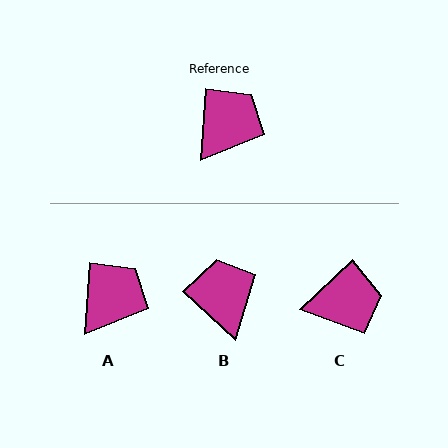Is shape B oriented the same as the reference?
No, it is off by about 51 degrees.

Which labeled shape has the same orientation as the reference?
A.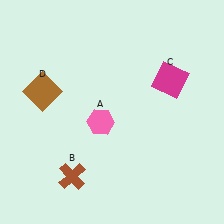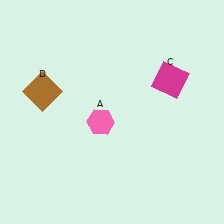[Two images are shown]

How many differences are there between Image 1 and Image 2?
There is 1 difference between the two images.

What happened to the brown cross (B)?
The brown cross (B) was removed in Image 2. It was in the bottom-left area of Image 1.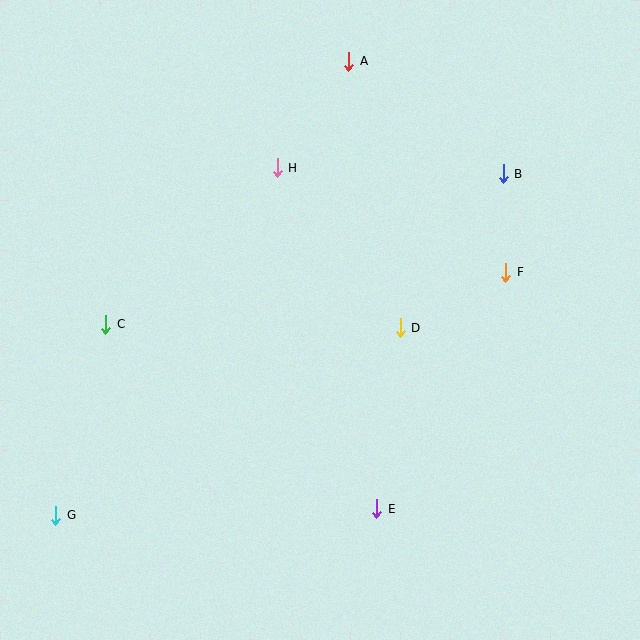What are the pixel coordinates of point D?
Point D is at (400, 328).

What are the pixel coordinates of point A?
Point A is at (349, 61).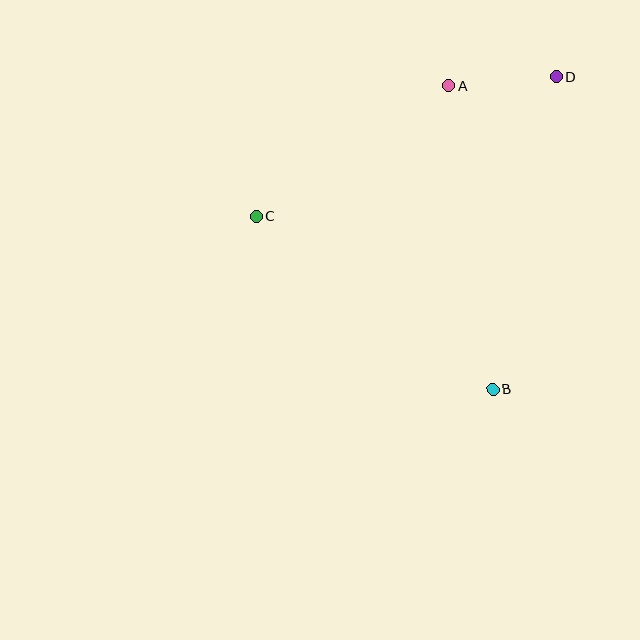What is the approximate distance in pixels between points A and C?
The distance between A and C is approximately 232 pixels.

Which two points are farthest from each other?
Points C and D are farthest from each other.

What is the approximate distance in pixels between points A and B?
The distance between A and B is approximately 307 pixels.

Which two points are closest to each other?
Points A and D are closest to each other.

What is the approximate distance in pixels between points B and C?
The distance between B and C is approximately 293 pixels.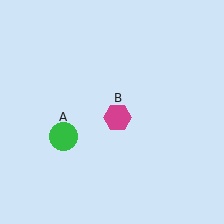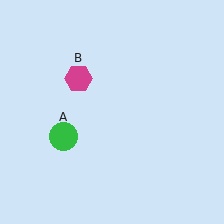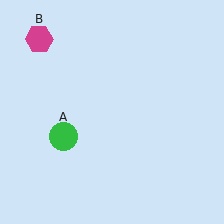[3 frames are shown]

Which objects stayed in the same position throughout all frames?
Green circle (object A) remained stationary.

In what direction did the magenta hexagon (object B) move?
The magenta hexagon (object B) moved up and to the left.